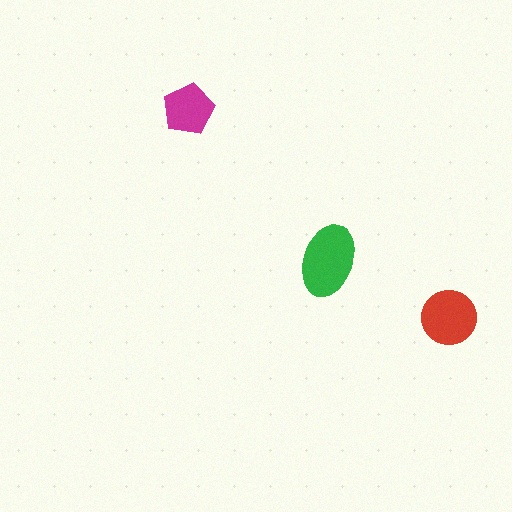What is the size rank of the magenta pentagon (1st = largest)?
3rd.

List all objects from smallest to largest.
The magenta pentagon, the red circle, the green ellipse.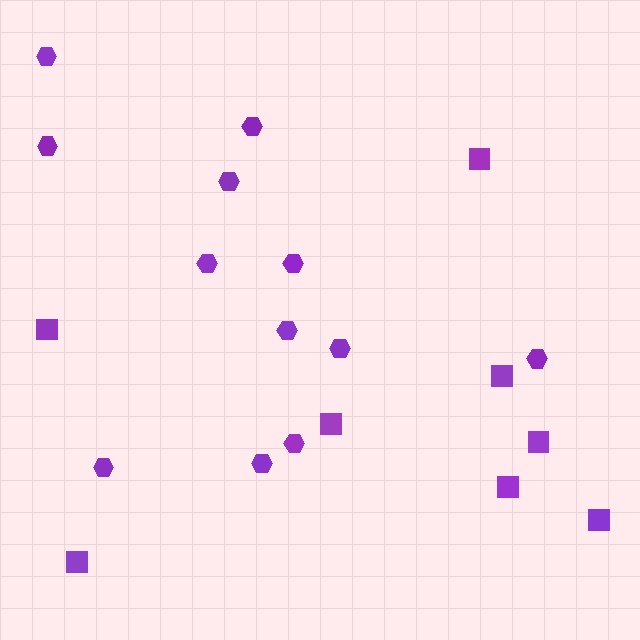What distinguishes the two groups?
There are 2 groups: one group of squares (8) and one group of hexagons (12).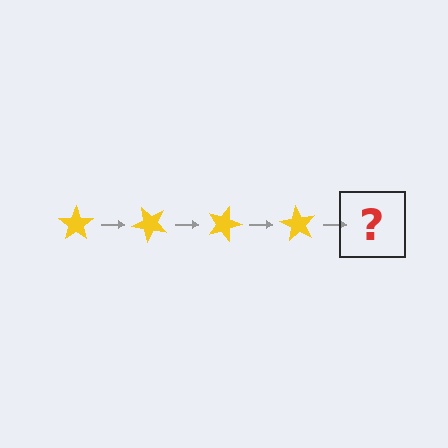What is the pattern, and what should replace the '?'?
The pattern is that the star rotates 45 degrees each step. The '?' should be a yellow star rotated 180 degrees.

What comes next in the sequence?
The next element should be a yellow star rotated 180 degrees.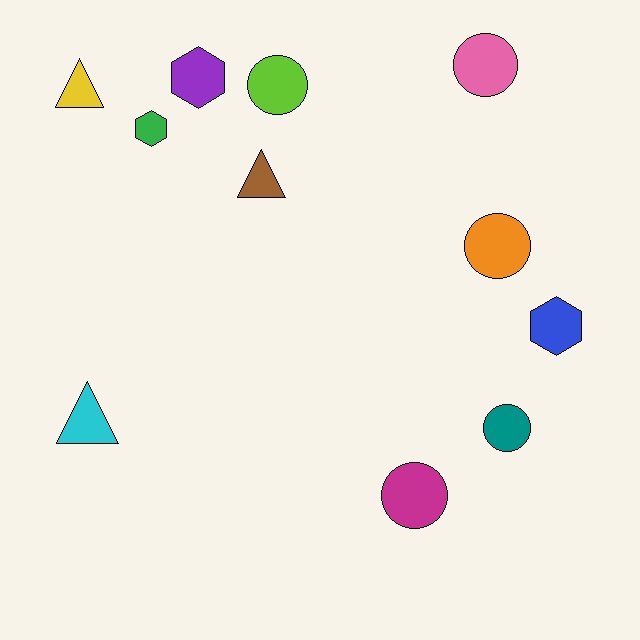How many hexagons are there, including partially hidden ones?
There are 3 hexagons.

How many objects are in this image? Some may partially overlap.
There are 11 objects.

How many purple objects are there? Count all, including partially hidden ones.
There is 1 purple object.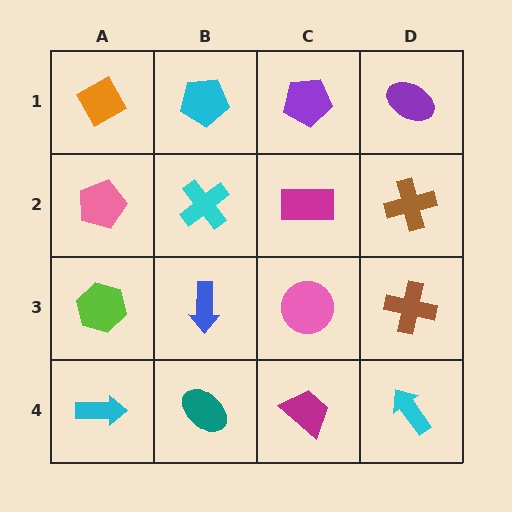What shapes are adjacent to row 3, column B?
A cyan cross (row 2, column B), a teal ellipse (row 4, column B), a lime hexagon (row 3, column A), a pink circle (row 3, column C).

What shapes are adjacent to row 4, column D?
A brown cross (row 3, column D), a magenta trapezoid (row 4, column C).